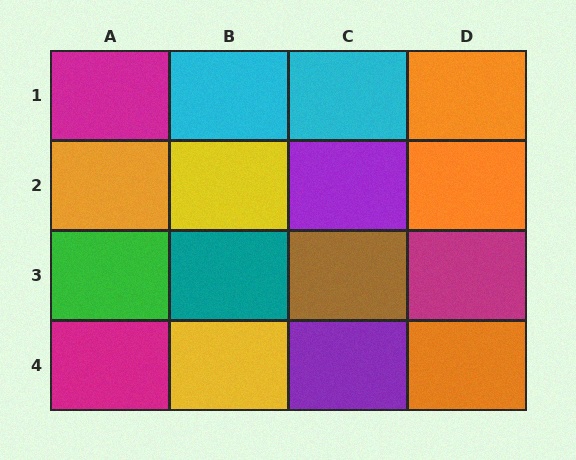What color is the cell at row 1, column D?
Orange.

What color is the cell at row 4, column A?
Magenta.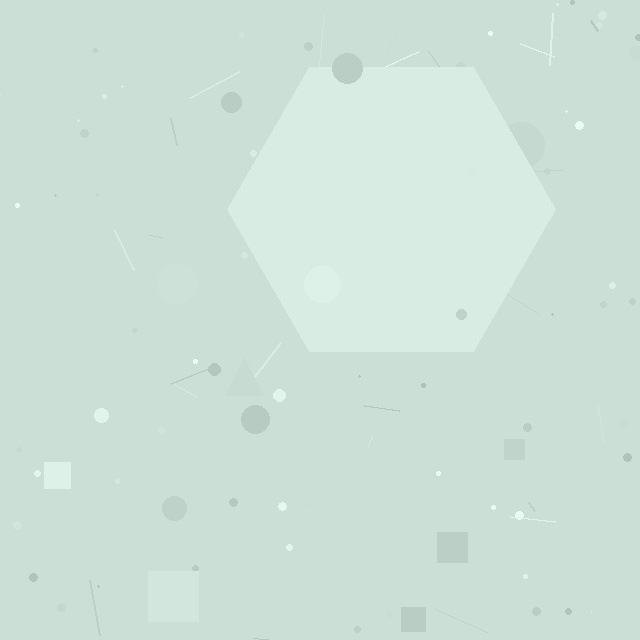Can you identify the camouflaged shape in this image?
The camouflaged shape is a hexagon.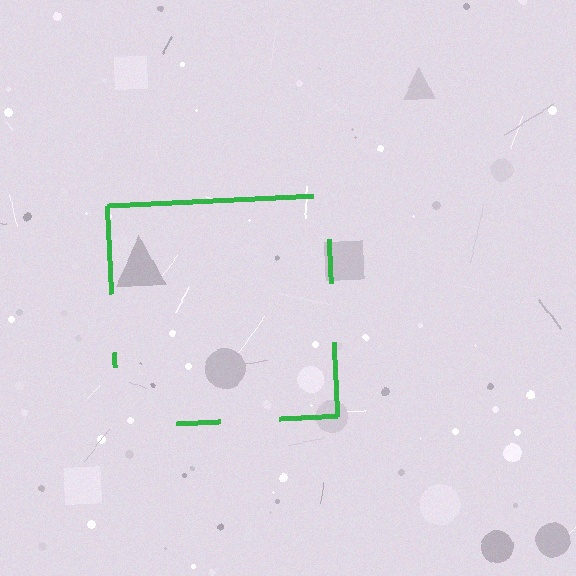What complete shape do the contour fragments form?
The contour fragments form a square.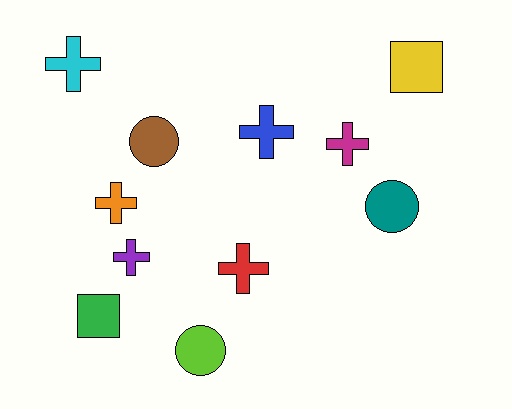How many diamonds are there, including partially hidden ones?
There are no diamonds.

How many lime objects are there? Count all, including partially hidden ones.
There is 1 lime object.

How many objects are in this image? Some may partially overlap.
There are 11 objects.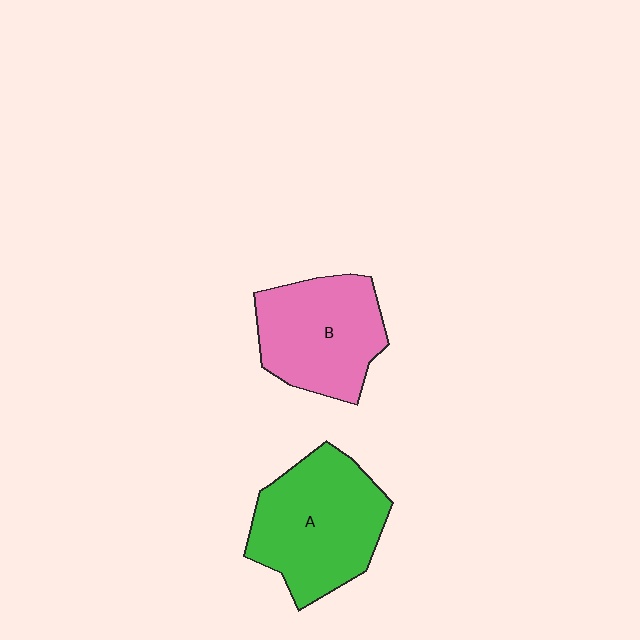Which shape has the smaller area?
Shape B (pink).